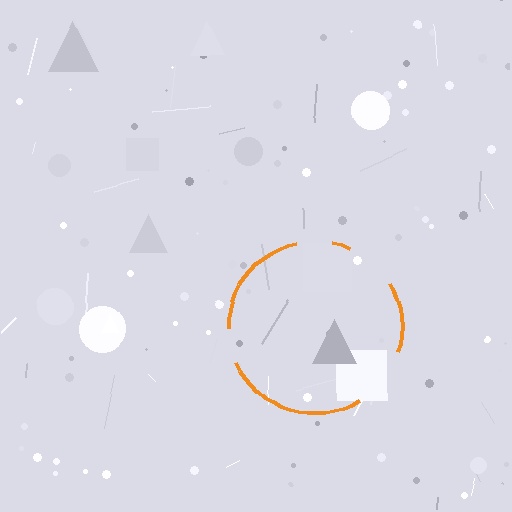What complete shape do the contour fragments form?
The contour fragments form a circle.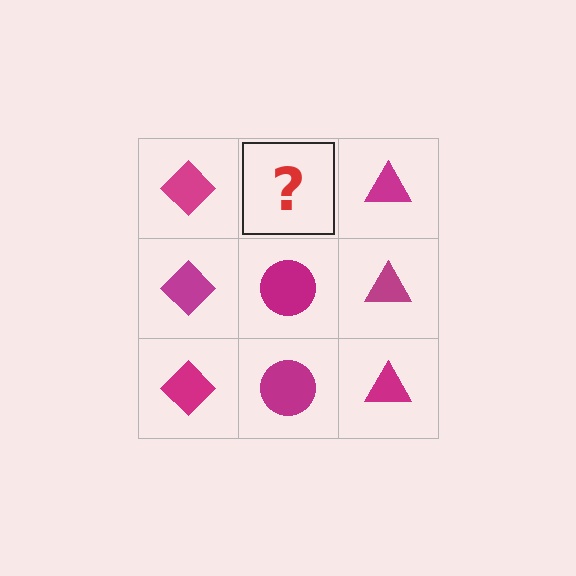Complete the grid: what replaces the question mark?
The question mark should be replaced with a magenta circle.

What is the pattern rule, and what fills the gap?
The rule is that each column has a consistent shape. The gap should be filled with a magenta circle.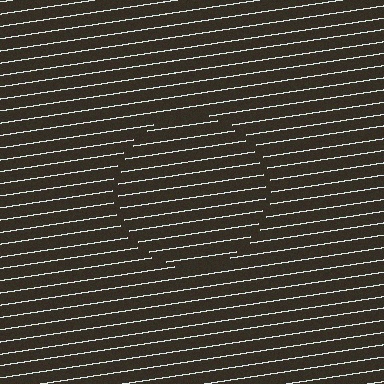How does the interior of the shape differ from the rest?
The interior of the shape contains the same grating, shifted by half a period — the contour is defined by the phase discontinuity where line-ends from the inner and outer gratings abut.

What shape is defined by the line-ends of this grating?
An illusory circle. The interior of the shape contains the same grating, shifted by half a period — the contour is defined by the phase discontinuity where line-ends from the inner and outer gratings abut.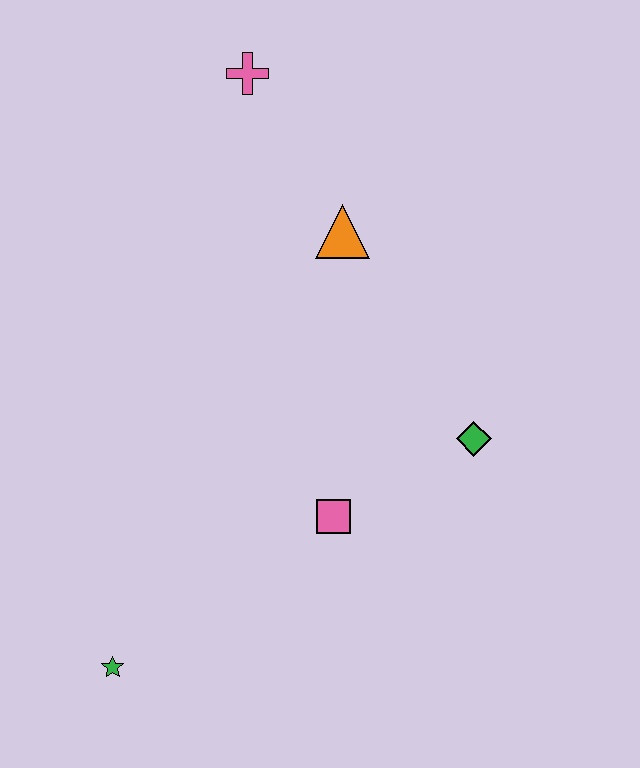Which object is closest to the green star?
The pink square is closest to the green star.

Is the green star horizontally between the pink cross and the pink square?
No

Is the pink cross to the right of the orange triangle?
No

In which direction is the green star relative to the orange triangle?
The green star is below the orange triangle.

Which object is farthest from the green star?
The pink cross is farthest from the green star.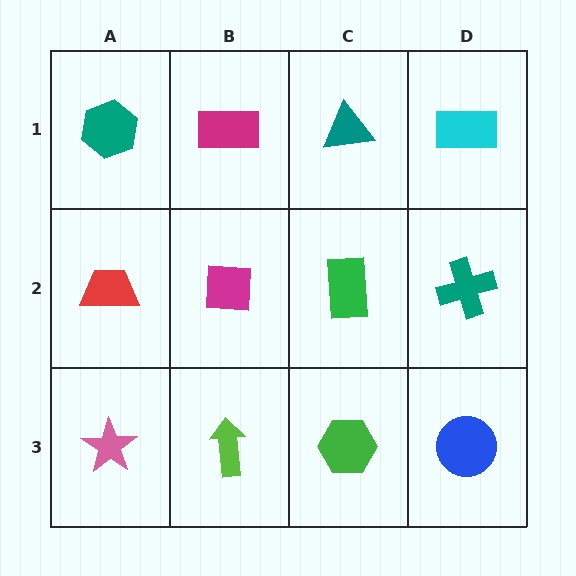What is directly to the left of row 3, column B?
A pink star.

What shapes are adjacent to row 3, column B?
A magenta square (row 2, column B), a pink star (row 3, column A), a green hexagon (row 3, column C).